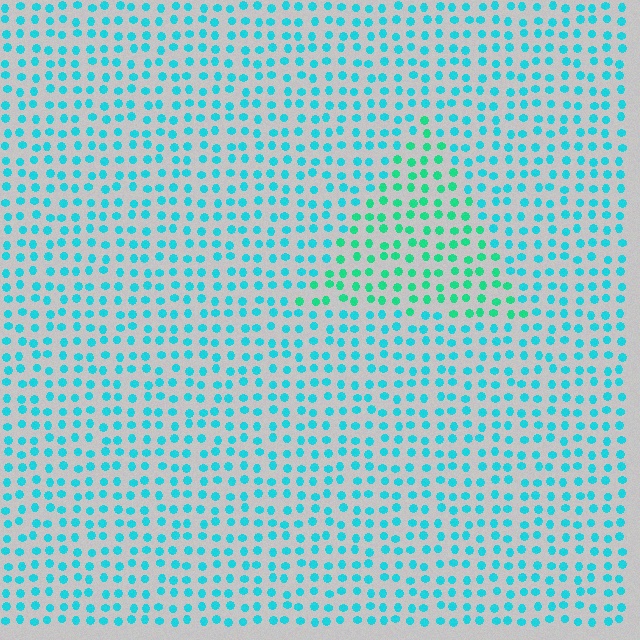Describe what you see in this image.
The image is filled with small cyan elements in a uniform arrangement. A triangle-shaped region is visible where the elements are tinted to a slightly different hue, forming a subtle color boundary.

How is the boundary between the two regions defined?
The boundary is defined purely by a slight shift in hue (about 30 degrees). Spacing, size, and orientation are identical on both sides.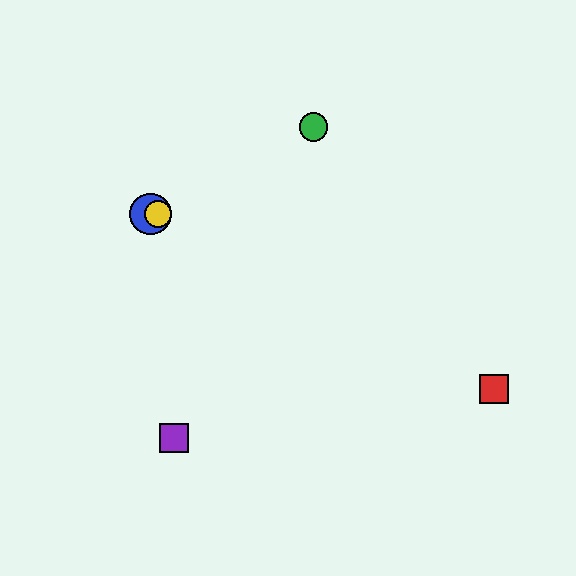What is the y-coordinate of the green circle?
The green circle is at y≈127.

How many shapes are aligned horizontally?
2 shapes (the blue circle, the yellow circle) are aligned horizontally.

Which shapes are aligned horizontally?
The blue circle, the yellow circle are aligned horizontally.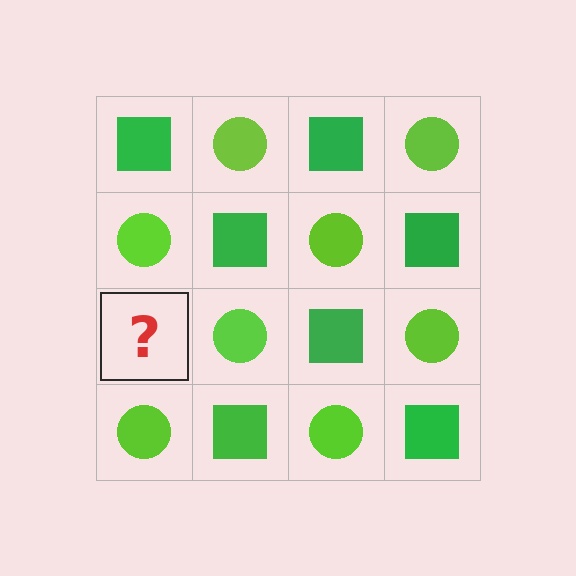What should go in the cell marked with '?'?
The missing cell should contain a green square.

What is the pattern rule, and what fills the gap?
The rule is that it alternates green square and lime circle in a checkerboard pattern. The gap should be filled with a green square.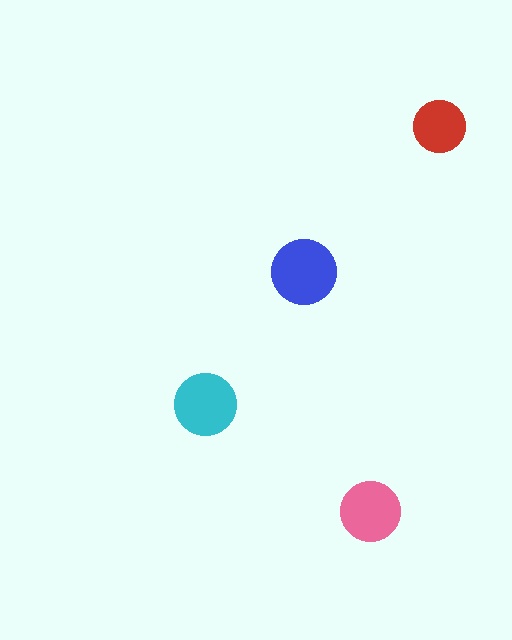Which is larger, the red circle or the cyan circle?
The cyan one.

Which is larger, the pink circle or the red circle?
The pink one.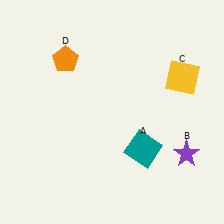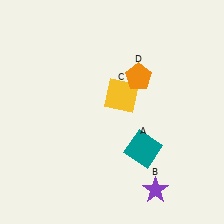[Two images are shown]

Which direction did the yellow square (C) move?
The yellow square (C) moved left.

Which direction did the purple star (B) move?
The purple star (B) moved down.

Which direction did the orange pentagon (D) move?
The orange pentagon (D) moved right.